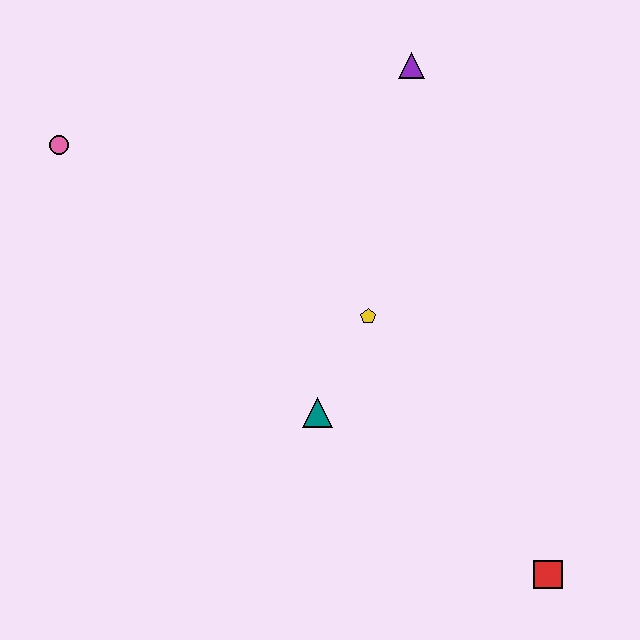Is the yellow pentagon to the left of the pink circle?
No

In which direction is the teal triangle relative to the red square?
The teal triangle is to the left of the red square.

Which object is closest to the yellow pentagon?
The teal triangle is closest to the yellow pentagon.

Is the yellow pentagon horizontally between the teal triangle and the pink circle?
No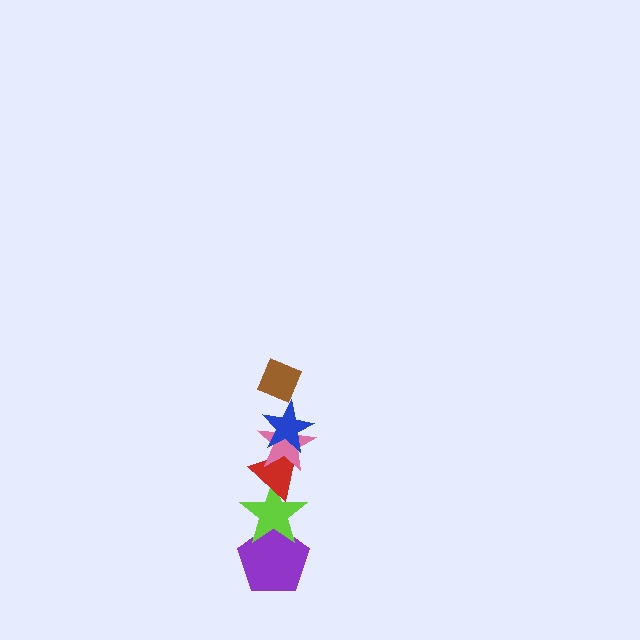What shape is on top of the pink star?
The blue star is on top of the pink star.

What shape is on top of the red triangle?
The pink star is on top of the red triangle.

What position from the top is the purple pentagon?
The purple pentagon is 6th from the top.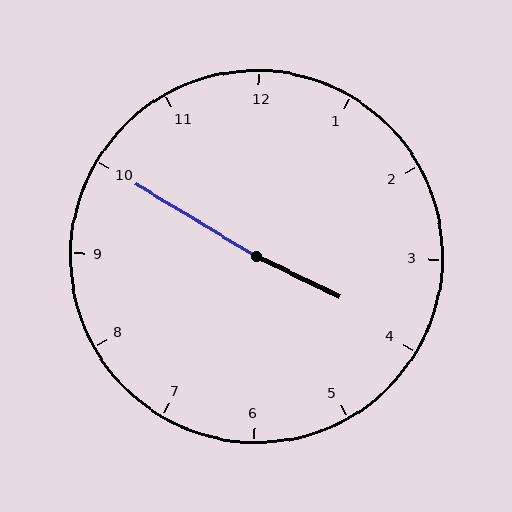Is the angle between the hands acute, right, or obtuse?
It is obtuse.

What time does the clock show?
3:50.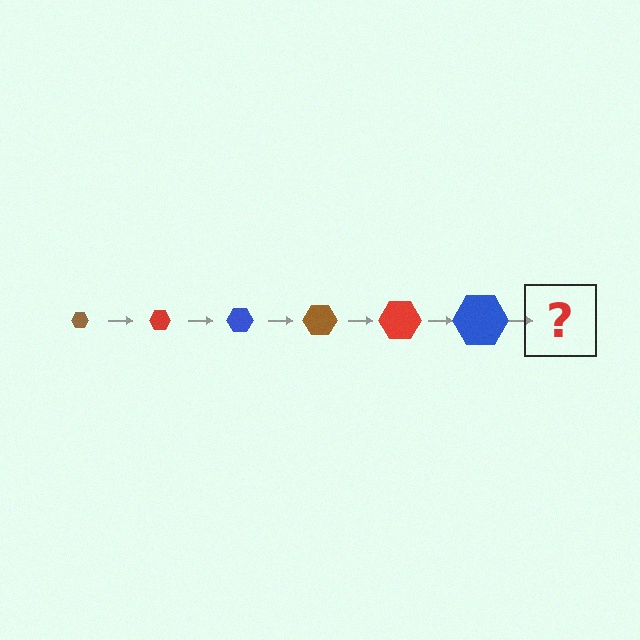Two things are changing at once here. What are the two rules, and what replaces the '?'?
The two rules are that the hexagon grows larger each step and the color cycles through brown, red, and blue. The '?' should be a brown hexagon, larger than the previous one.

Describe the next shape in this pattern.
It should be a brown hexagon, larger than the previous one.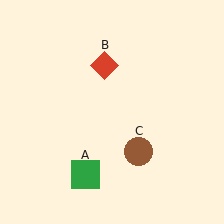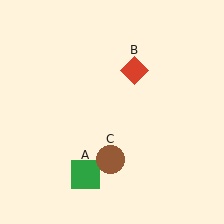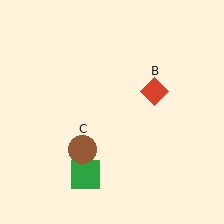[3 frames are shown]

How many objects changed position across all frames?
2 objects changed position: red diamond (object B), brown circle (object C).